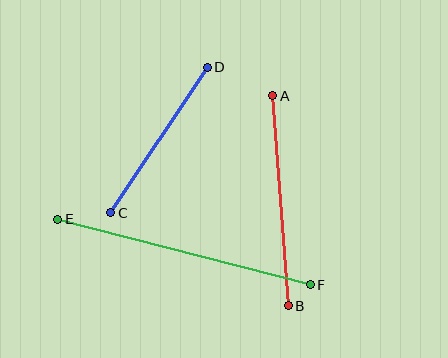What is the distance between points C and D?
The distance is approximately 175 pixels.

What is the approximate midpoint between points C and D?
The midpoint is at approximately (159, 140) pixels.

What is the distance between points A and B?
The distance is approximately 210 pixels.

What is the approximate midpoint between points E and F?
The midpoint is at approximately (184, 252) pixels.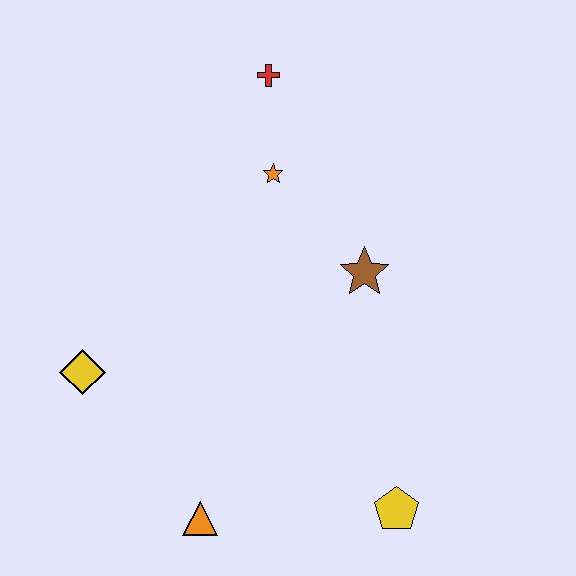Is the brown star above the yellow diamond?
Yes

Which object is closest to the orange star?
The red cross is closest to the orange star.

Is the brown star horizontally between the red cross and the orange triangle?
No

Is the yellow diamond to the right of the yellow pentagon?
No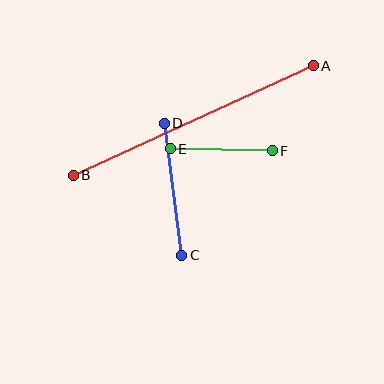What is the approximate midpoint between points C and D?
The midpoint is at approximately (173, 189) pixels.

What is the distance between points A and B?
The distance is approximately 264 pixels.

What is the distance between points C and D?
The distance is approximately 133 pixels.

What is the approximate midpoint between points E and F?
The midpoint is at approximately (221, 150) pixels.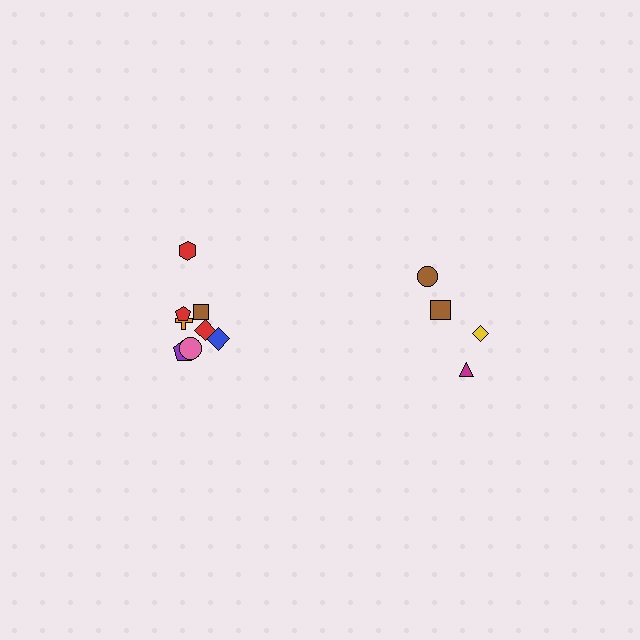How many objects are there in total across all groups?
There are 12 objects.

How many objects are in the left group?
There are 8 objects.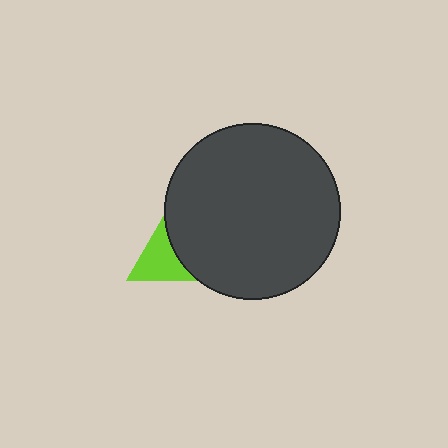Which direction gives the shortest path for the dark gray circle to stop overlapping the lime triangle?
Moving right gives the shortest separation.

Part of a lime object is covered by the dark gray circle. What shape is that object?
It is a triangle.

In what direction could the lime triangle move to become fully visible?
The lime triangle could move left. That would shift it out from behind the dark gray circle entirely.